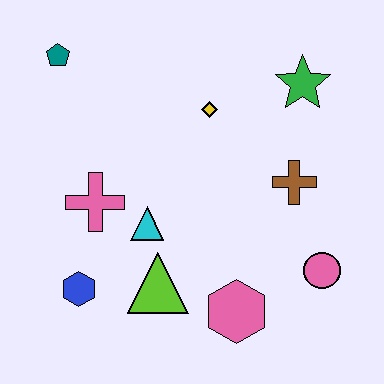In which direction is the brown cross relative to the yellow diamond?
The brown cross is to the right of the yellow diamond.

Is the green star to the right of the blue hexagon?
Yes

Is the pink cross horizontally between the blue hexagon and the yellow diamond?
Yes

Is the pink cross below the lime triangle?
No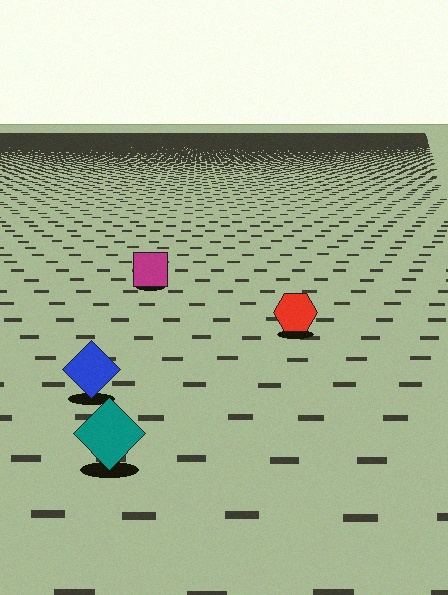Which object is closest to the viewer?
The teal diamond is closest. The texture marks near it are larger and more spread out.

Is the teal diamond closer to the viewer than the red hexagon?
Yes. The teal diamond is closer — you can tell from the texture gradient: the ground texture is coarser near it.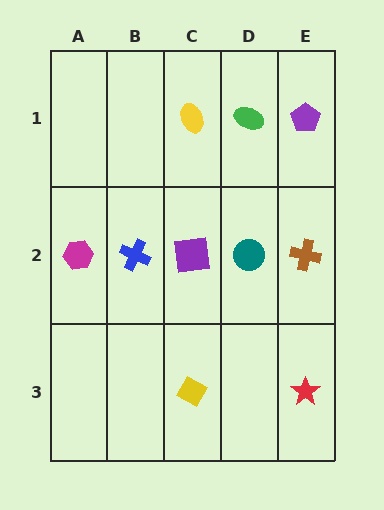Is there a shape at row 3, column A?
No, that cell is empty.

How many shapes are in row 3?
2 shapes.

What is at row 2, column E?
A brown cross.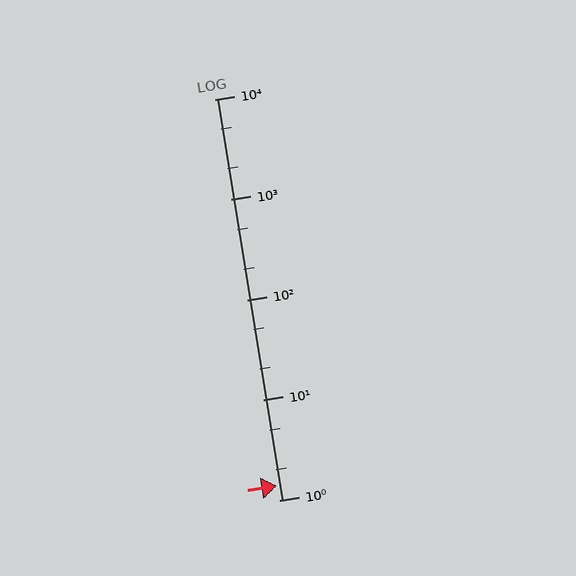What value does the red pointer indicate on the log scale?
The pointer indicates approximately 1.4.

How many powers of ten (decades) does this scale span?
The scale spans 4 decades, from 1 to 10000.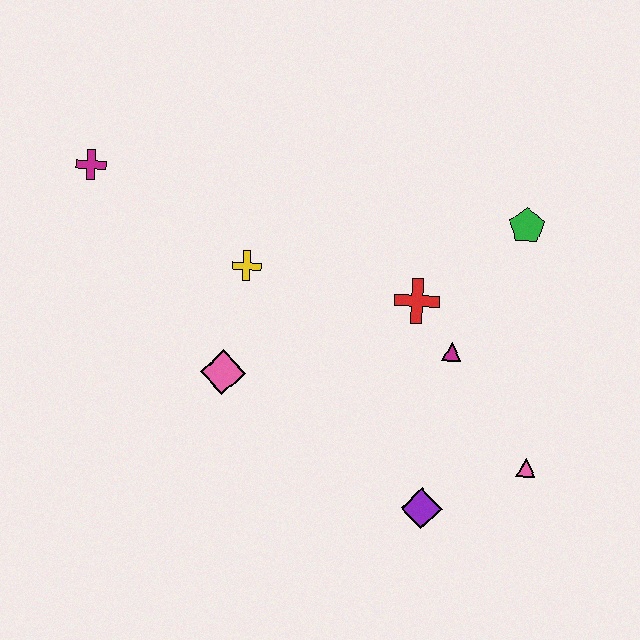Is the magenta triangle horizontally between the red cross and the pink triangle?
Yes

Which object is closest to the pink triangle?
The purple diamond is closest to the pink triangle.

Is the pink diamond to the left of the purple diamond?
Yes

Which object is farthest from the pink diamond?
The green pentagon is farthest from the pink diamond.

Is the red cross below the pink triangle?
No